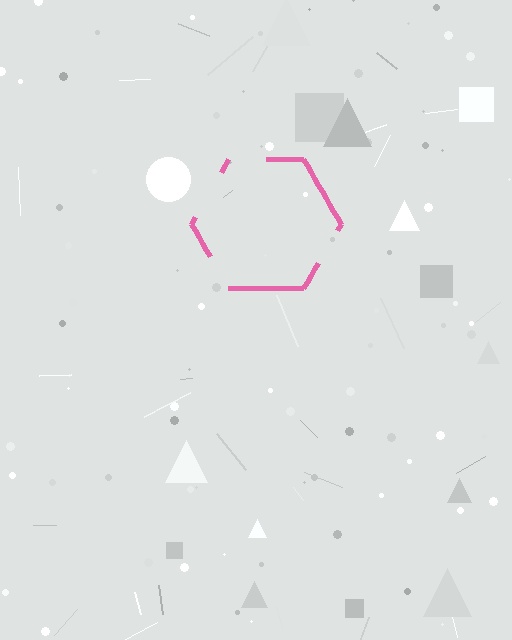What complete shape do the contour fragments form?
The contour fragments form a hexagon.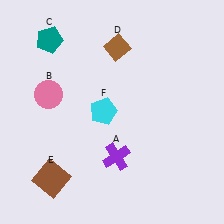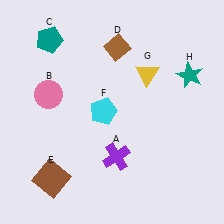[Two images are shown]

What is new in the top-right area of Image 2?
A yellow triangle (G) was added in the top-right area of Image 2.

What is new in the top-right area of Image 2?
A teal star (H) was added in the top-right area of Image 2.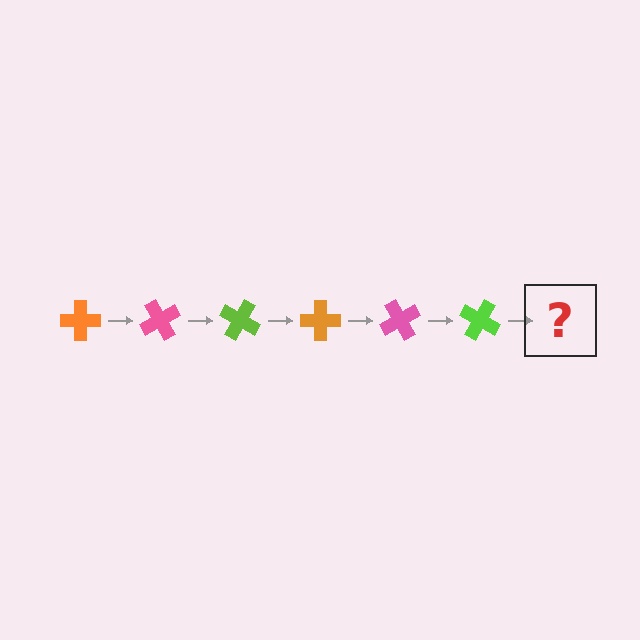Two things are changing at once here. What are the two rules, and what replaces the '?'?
The two rules are that it rotates 60 degrees each step and the color cycles through orange, pink, and lime. The '?' should be an orange cross, rotated 360 degrees from the start.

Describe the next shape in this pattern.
It should be an orange cross, rotated 360 degrees from the start.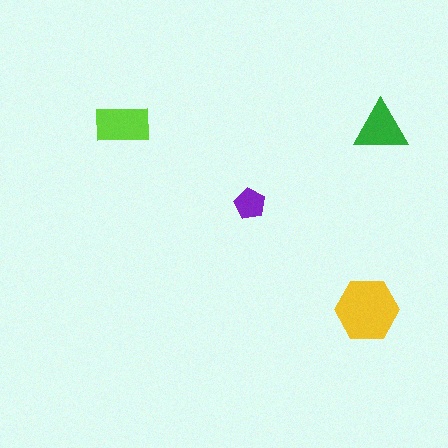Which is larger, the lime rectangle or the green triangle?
The lime rectangle.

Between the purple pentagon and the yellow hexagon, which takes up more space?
The yellow hexagon.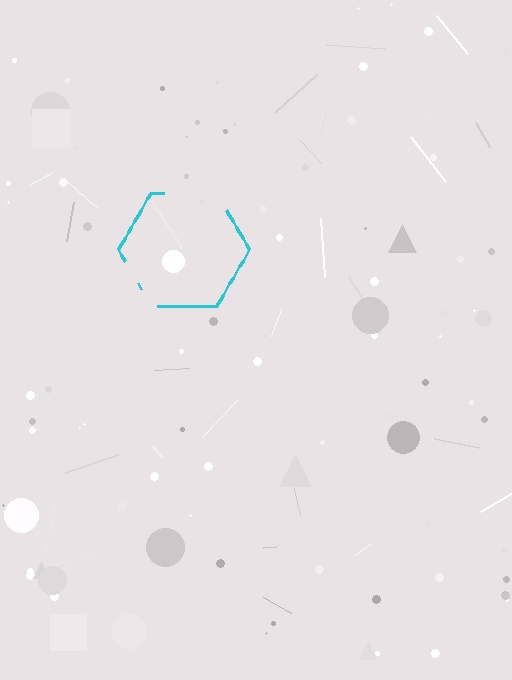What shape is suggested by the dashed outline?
The dashed outline suggests a hexagon.